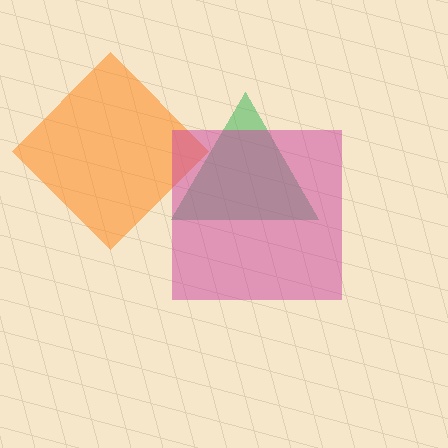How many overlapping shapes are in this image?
There are 3 overlapping shapes in the image.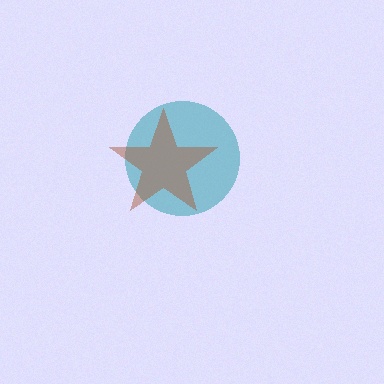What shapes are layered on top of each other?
The layered shapes are: a teal circle, a brown star.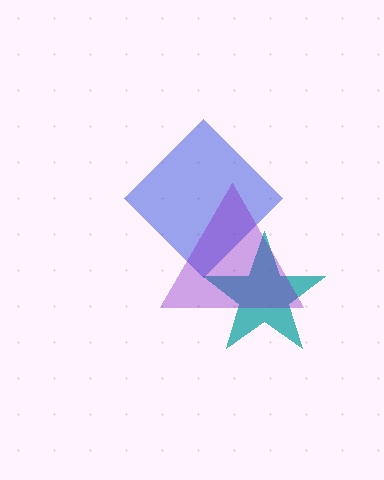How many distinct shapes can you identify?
There are 3 distinct shapes: a teal star, a blue diamond, a purple triangle.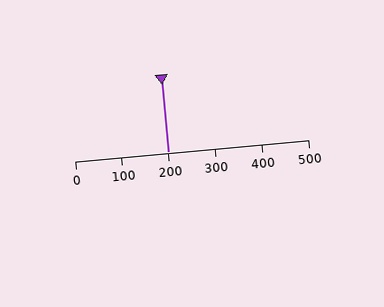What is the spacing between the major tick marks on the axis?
The major ticks are spaced 100 apart.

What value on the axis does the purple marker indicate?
The marker indicates approximately 200.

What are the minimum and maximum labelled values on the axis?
The axis runs from 0 to 500.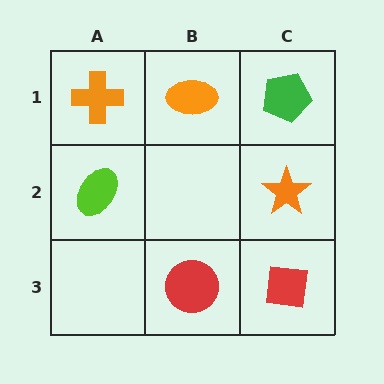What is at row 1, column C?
A green pentagon.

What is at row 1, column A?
An orange cross.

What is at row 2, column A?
A lime ellipse.